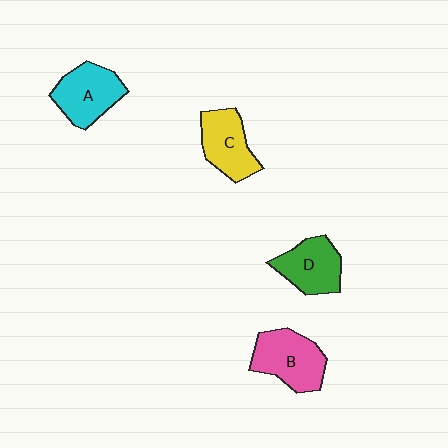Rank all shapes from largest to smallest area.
From largest to smallest: B (pink), A (cyan), C (yellow), D (green).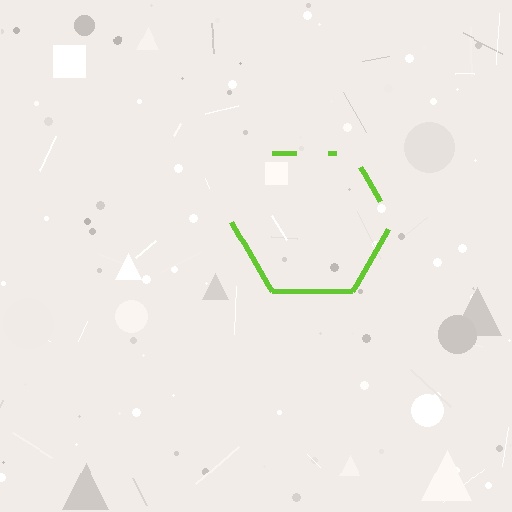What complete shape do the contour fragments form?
The contour fragments form a hexagon.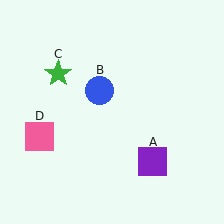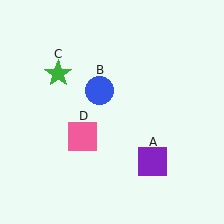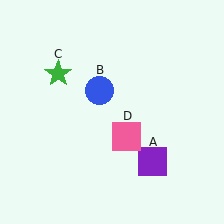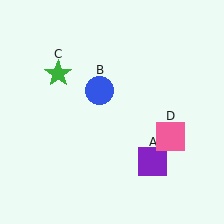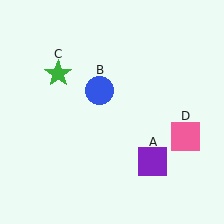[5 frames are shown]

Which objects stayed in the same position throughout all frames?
Purple square (object A) and blue circle (object B) and green star (object C) remained stationary.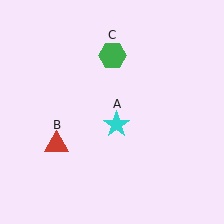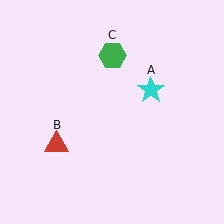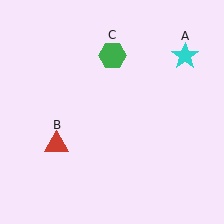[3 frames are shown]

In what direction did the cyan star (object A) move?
The cyan star (object A) moved up and to the right.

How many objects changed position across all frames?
1 object changed position: cyan star (object A).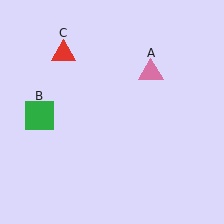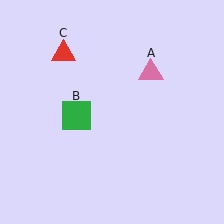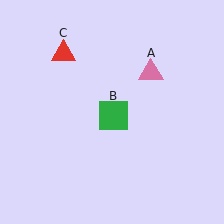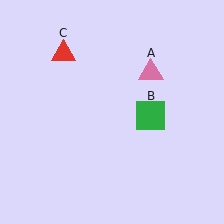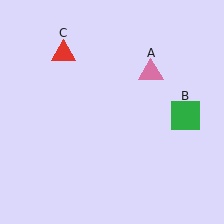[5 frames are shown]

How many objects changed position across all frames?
1 object changed position: green square (object B).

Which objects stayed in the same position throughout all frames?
Pink triangle (object A) and red triangle (object C) remained stationary.